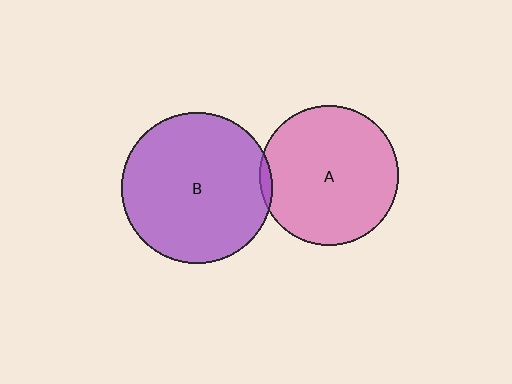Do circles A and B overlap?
Yes.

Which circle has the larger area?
Circle B (purple).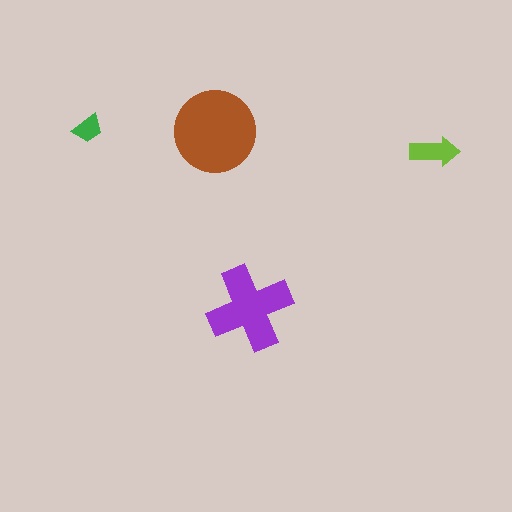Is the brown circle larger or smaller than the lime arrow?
Larger.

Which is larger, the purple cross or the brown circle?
The brown circle.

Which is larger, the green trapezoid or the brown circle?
The brown circle.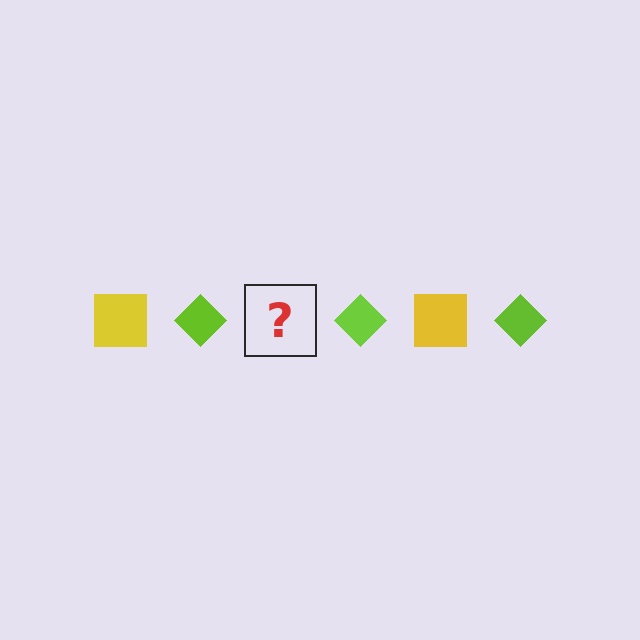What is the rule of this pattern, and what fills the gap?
The rule is that the pattern alternates between yellow square and lime diamond. The gap should be filled with a yellow square.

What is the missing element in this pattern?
The missing element is a yellow square.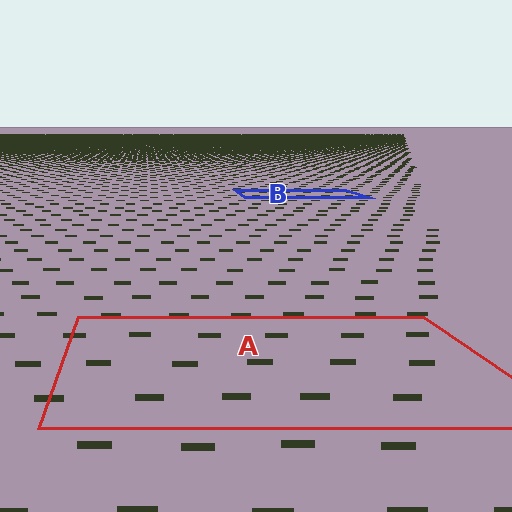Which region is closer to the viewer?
Region A is closer. The texture elements there are larger and more spread out.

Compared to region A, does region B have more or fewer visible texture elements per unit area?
Region B has more texture elements per unit area — they are packed more densely because it is farther away.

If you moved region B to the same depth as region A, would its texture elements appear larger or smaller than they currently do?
They would appear larger. At a closer depth, the same texture elements are projected at a bigger on-screen size.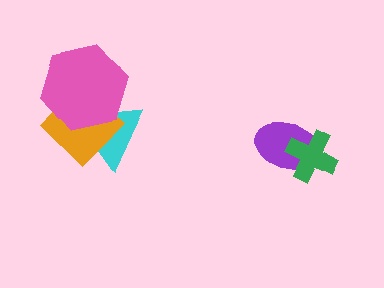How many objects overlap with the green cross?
1 object overlaps with the green cross.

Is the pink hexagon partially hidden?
No, no other shape covers it.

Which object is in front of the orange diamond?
The pink hexagon is in front of the orange diamond.